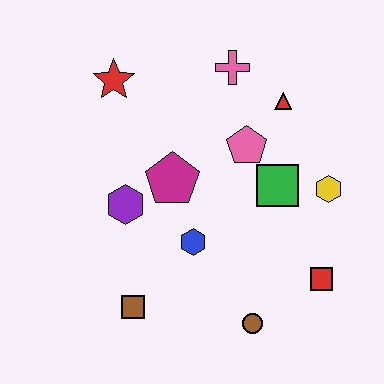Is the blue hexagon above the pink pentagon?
No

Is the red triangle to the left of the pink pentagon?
No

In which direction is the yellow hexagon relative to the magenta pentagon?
The yellow hexagon is to the right of the magenta pentagon.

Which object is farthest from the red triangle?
The brown square is farthest from the red triangle.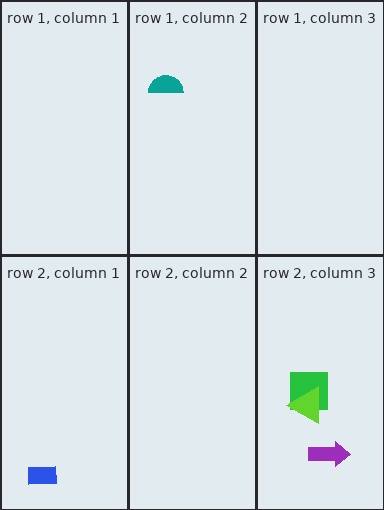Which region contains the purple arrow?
The row 2, column 3 region.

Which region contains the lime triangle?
The row 2, column 3 region.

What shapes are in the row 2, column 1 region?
The blue rectangle.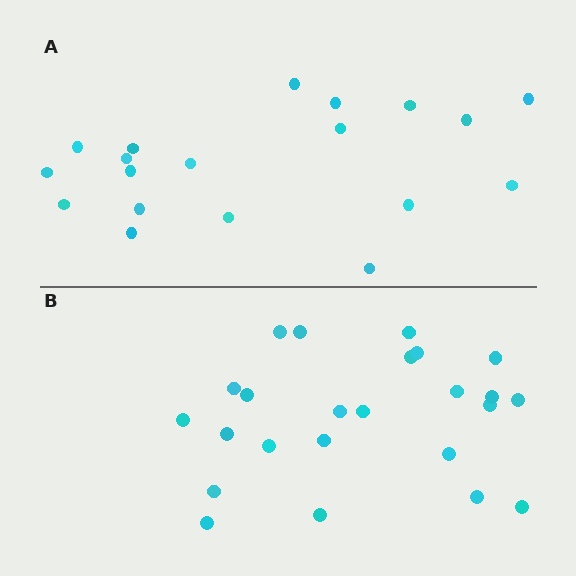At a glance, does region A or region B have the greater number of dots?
Region B (the bottom region) has more dots.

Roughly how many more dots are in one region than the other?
Region B has about 5 more dots than region A.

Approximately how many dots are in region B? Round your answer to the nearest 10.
About 20 dots. (The exact count is 24, which rounds to 20.)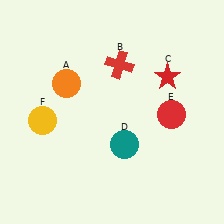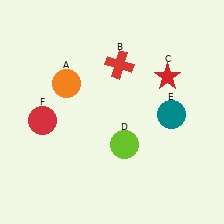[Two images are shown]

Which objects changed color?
D changed from teal to lime. E changed from red to teal. F changed from yellow to red.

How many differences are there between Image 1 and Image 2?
There are 3 differences between the two images.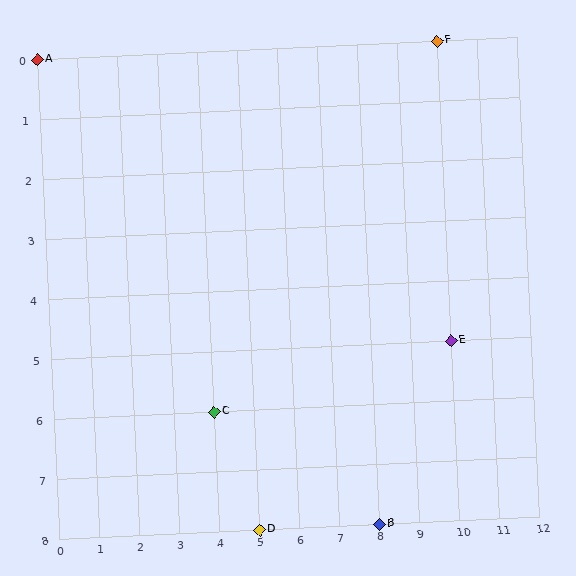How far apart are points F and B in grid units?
Points F and B are 2 columns and 8 rows apart (about 8.2 grid units diagonally).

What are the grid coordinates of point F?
Point F is at grid coordinates (10, 0).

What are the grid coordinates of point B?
Point B is at grid coordinates (8, 8).